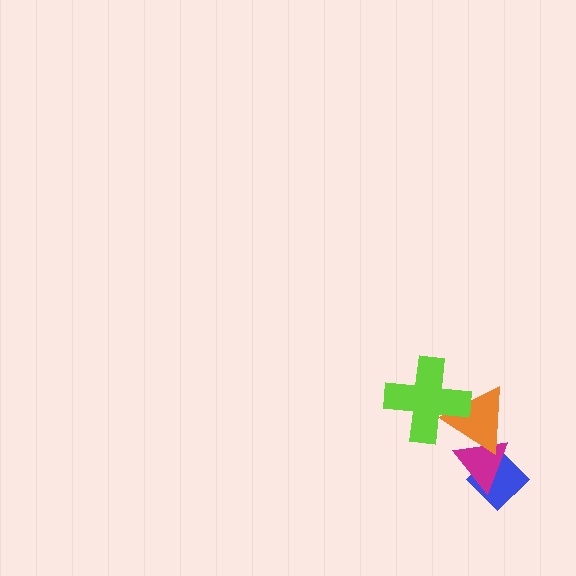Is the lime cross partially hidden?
No, no other shape covers it.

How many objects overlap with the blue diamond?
2 objects overlap with the blue diamond.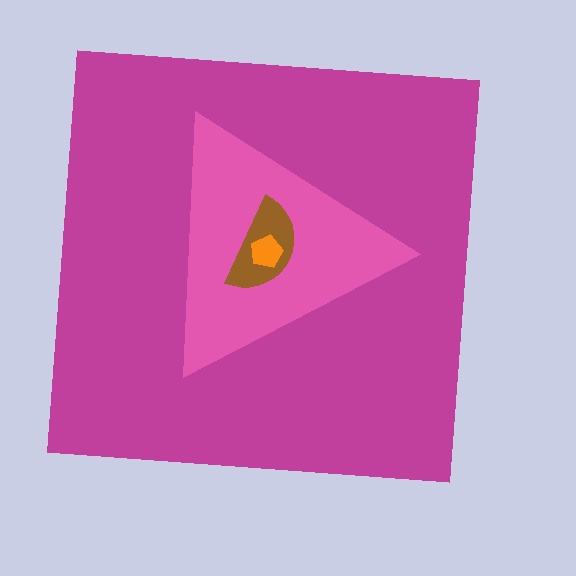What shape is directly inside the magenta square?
The pink triangle.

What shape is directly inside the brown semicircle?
The orange pentagon.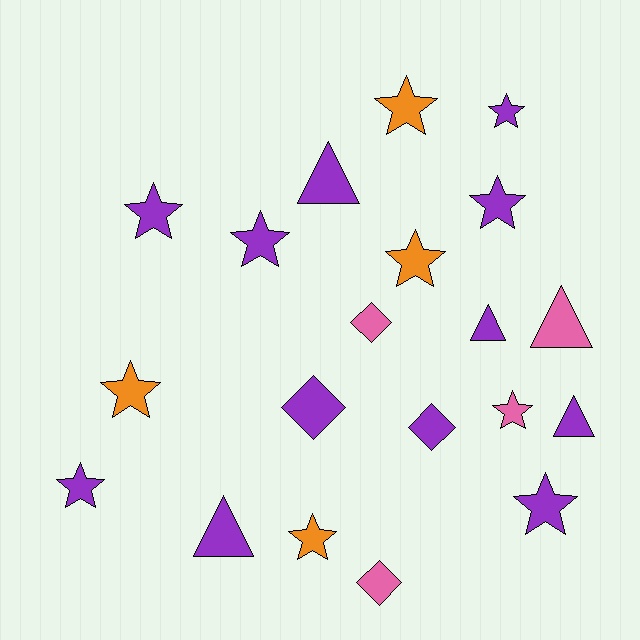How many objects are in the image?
There are 20 objects.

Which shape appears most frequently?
Star, with 11 objects.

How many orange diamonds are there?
There are no orange diamonds.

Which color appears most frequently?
Purple, with 12 objects.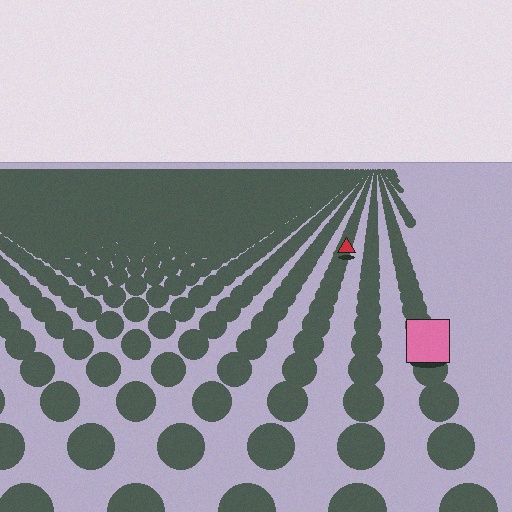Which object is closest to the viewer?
The pink square is closest. The texture marks near it are larger and more spread out.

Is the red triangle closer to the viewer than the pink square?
No. The pink square is closer — you can tell from the texture gradient: the ground texture is coarser near it.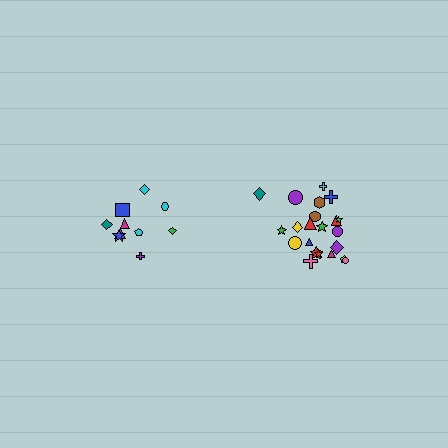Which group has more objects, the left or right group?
The right group.